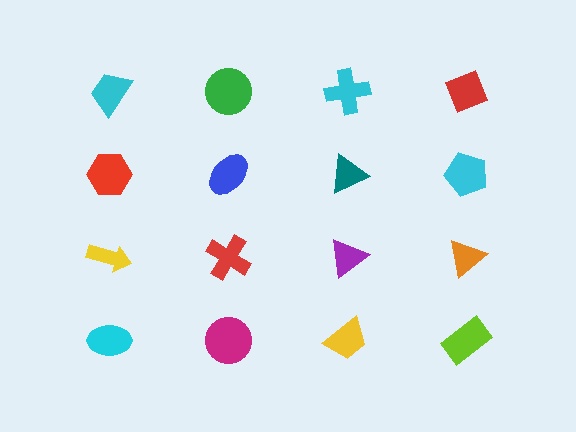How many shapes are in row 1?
4 shapes.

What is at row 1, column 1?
A cyan trapezoid.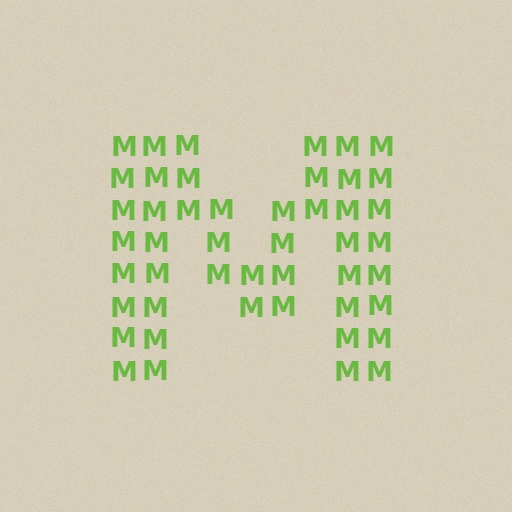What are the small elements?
The small elements are letter M's.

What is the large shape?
The large shape is the letter M.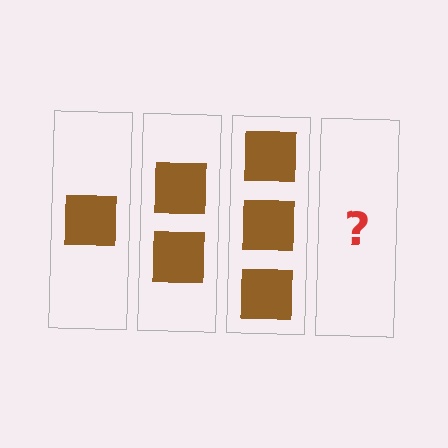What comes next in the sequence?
The next element should be 4 squares.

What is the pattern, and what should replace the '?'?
The pattern is that each step adds one more square. The '?' should be 4 squares.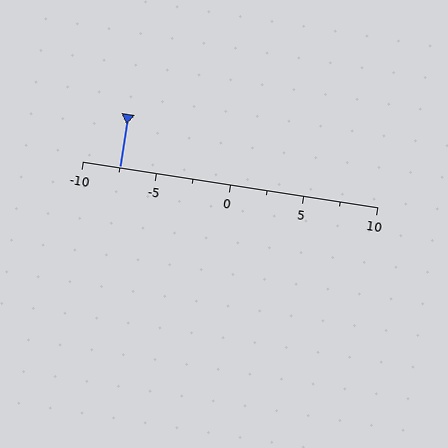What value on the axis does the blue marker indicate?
The marker indicates approximately -7.5.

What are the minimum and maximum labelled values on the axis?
The axis runs from -10 to 10.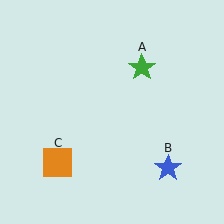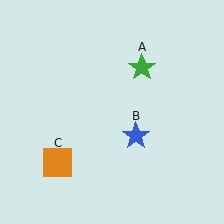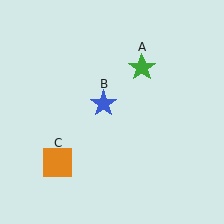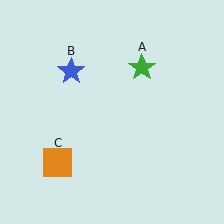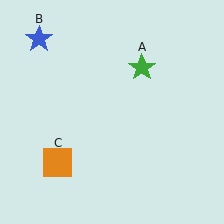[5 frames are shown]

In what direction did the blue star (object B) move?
The blue star (object B) moved up and to the left.